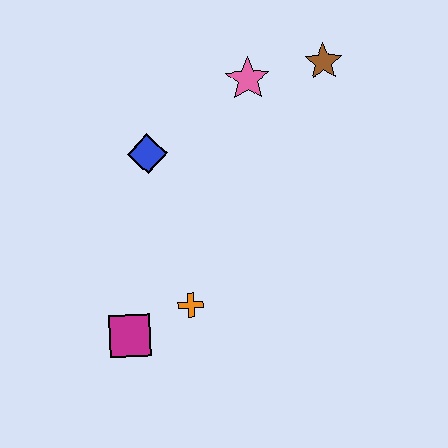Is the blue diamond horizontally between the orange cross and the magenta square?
Yes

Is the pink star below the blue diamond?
No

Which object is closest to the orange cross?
The magenta square is closest to the orange cross.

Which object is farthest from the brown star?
The magenta square is farthest from the brown star.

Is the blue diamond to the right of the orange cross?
No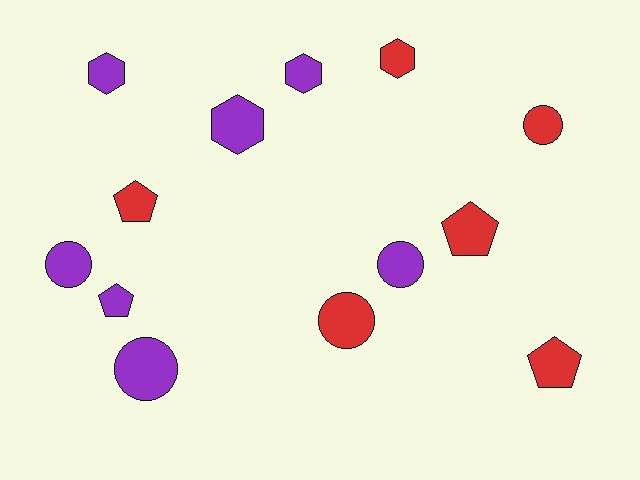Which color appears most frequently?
Purple, with 7 objects.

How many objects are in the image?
There are 13 objects.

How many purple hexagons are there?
There are 3 purple hexagons.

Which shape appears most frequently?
Circle, with 5 objects.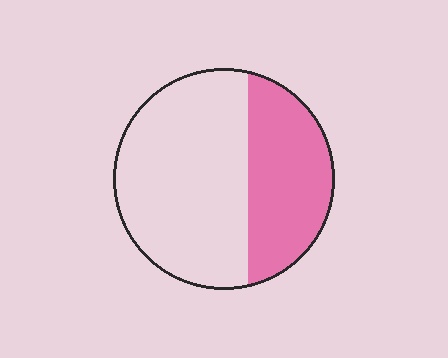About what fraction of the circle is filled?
About three eighths (3/8).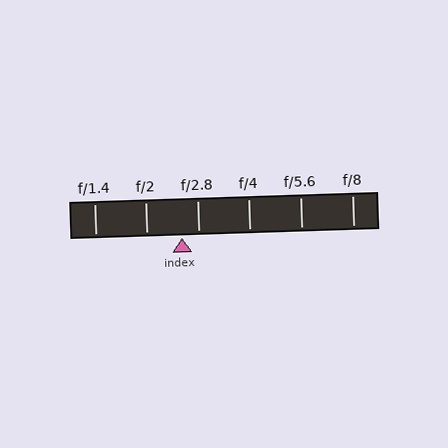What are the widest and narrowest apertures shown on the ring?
The widest aperture shown is f/1.4 and the narrowest is f/8.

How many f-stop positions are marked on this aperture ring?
There are 6 f-stop positions marked.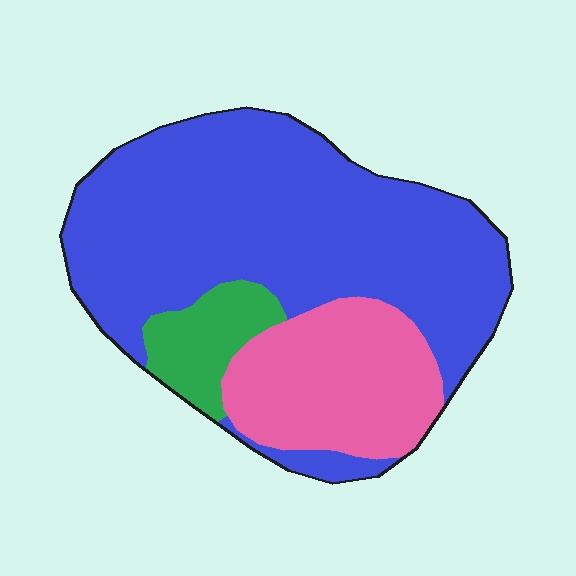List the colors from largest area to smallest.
From largest to smallest: blue, pink, green.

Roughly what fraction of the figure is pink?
Pink covers 24% of the figure.